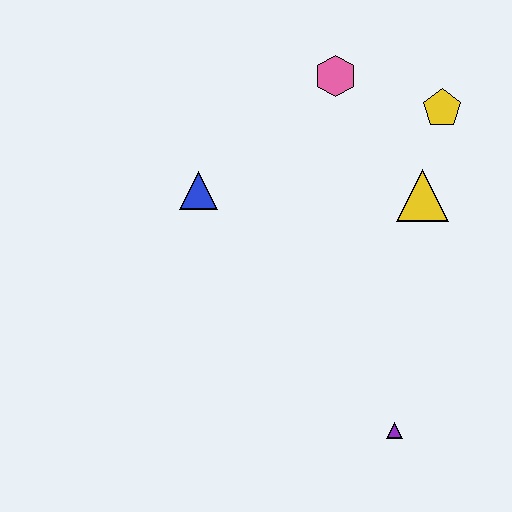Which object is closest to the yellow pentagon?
The yellow triangle is closest to the yellow pentagon.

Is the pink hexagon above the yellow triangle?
Yes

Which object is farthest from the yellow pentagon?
The purple triangle is farthest from the yellow pentagon.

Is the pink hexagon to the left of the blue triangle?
No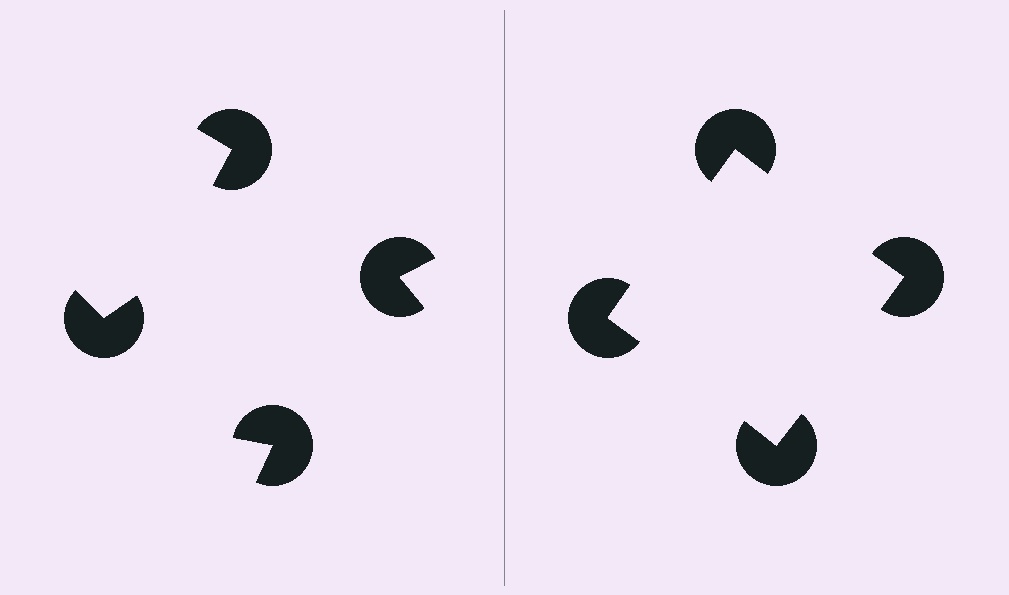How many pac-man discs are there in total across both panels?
8 — 4 on each side.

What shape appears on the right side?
An illusory square.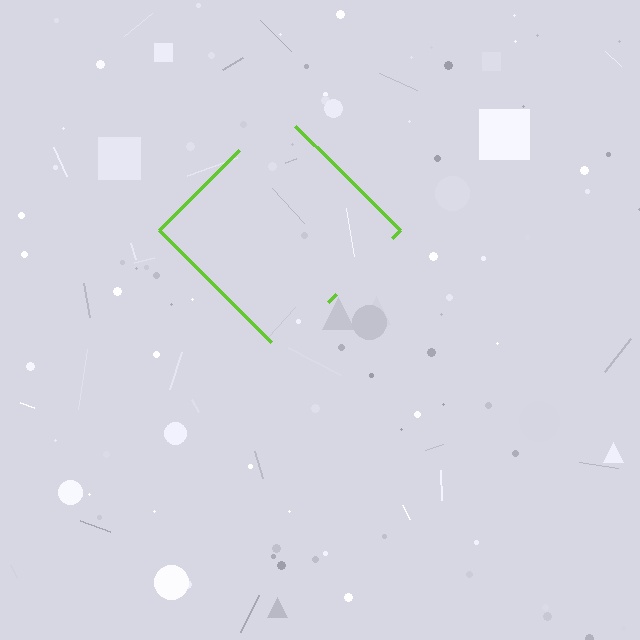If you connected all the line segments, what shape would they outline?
They would outline a diamond.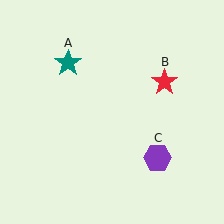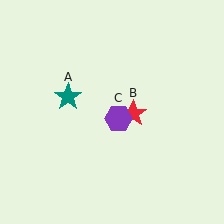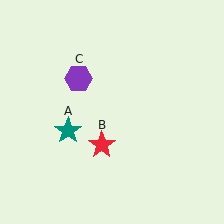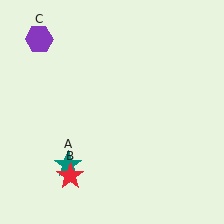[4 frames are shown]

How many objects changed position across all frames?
3 objects changed position: teal star (object A), red star (object B), purple hexagon (object C).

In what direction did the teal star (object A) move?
The teal star (object A) moved down.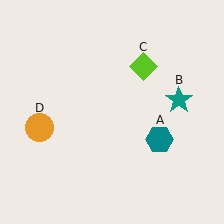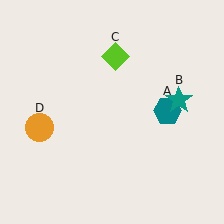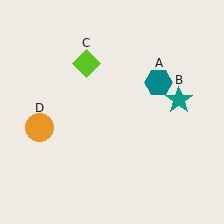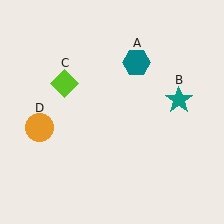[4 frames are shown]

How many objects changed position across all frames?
2 objects changed position: teal hexagon (object A), lime diamond (object C).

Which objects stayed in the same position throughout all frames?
Teal star (object B) and orange circle (object D) remained stationary.